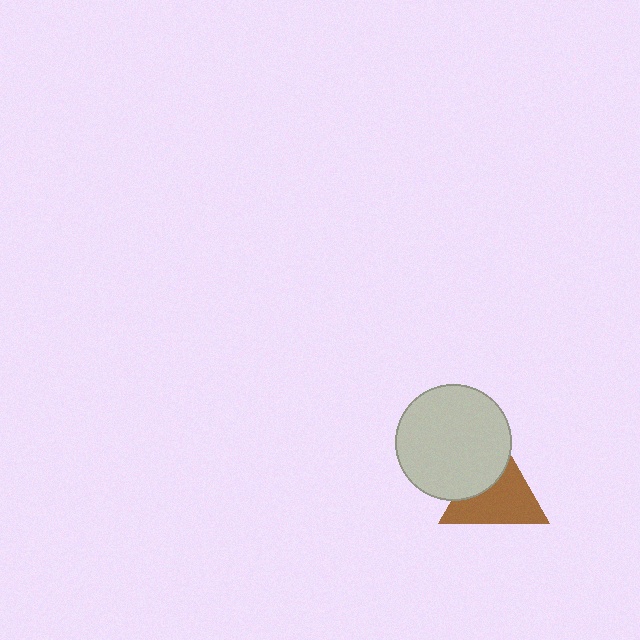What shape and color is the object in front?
The object in front is a light gray circle.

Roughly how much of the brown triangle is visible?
About half of it is visible (roughly 64%).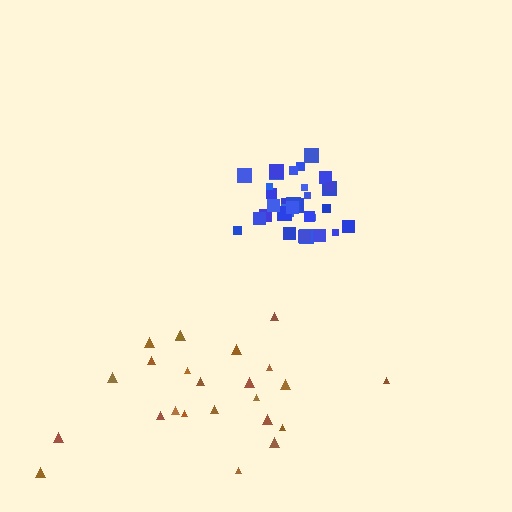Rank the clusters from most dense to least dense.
blue, brown.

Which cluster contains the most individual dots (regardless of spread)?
Blue (33).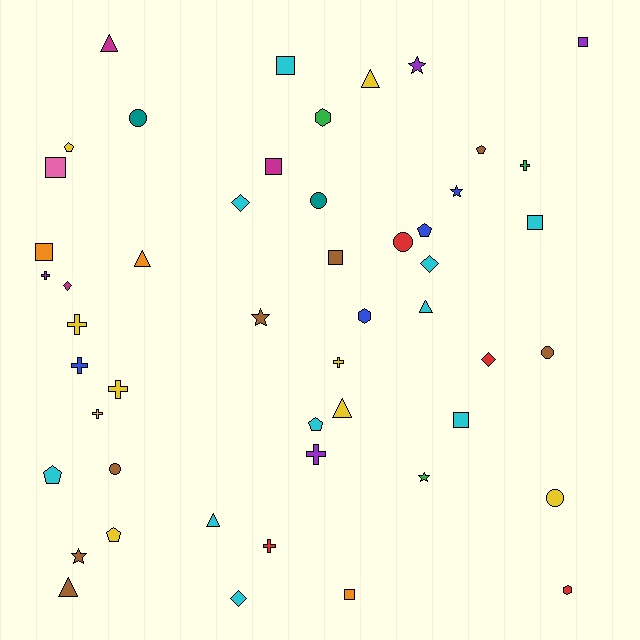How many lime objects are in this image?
There are no lime objects.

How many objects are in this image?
There are 50 objects.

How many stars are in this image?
There are 5 stars.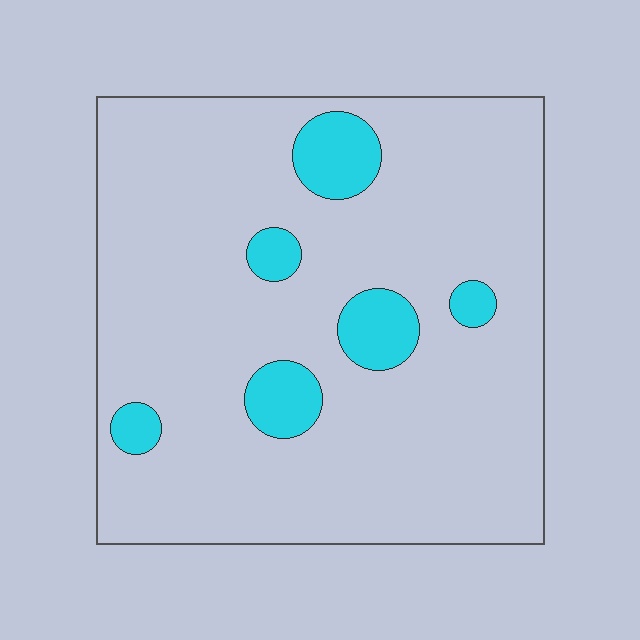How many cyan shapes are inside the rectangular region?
6.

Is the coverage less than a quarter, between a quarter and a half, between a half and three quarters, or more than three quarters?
Less than a quarter.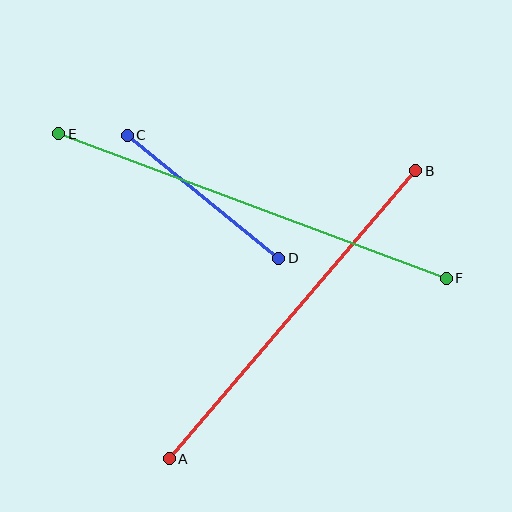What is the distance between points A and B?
The distance is approximately 379 pixels.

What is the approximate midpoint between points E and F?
The midpoint is at approximately (253, 206) pixels.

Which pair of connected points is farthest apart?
Points E and F are farthest apart.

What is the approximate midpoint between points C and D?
The midpoint is at approximately (203, 197) pixels.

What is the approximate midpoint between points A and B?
The midpoint is at approximately (292, 315) pixels.